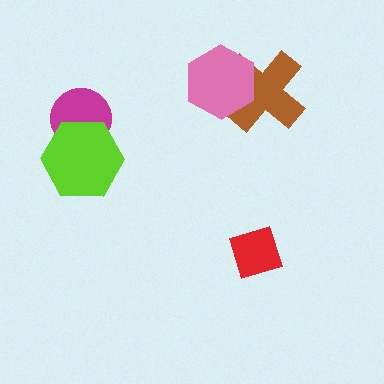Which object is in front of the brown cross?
The pink hexagon is in front of the brown cross.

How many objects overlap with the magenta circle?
1 object overlaps with the magenta circle.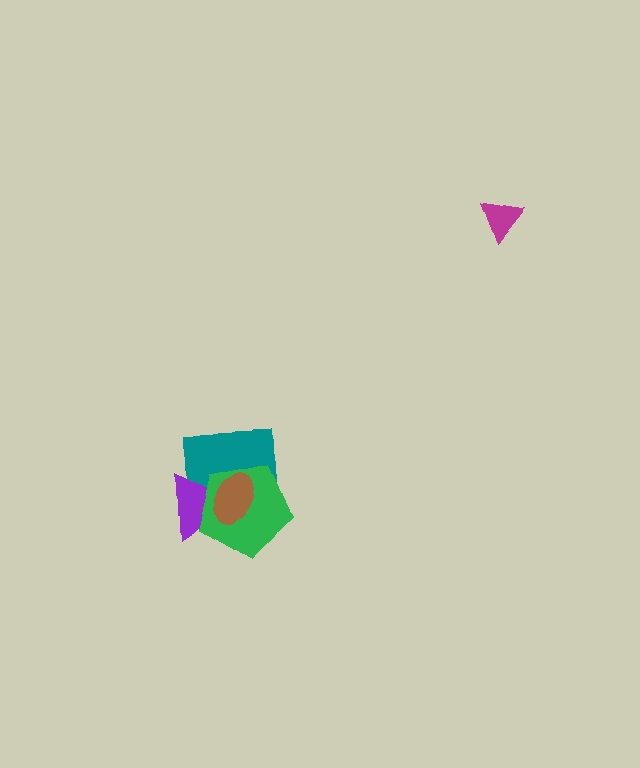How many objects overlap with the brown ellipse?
3 objects overlap with the brown ellipse.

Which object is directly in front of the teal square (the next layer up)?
The purple triangle is directly in front of the teal square.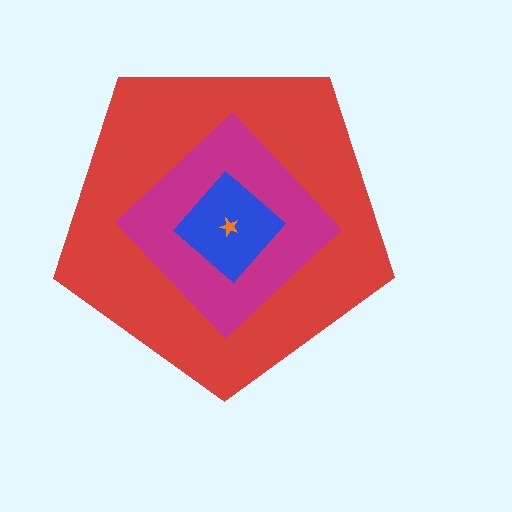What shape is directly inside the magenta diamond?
The blue diamond.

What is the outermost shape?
The red pentagon.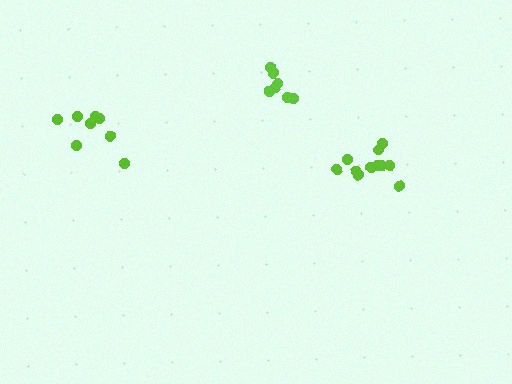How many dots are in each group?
Group 1: 11 dots, Group 2: 8 dots, Group 3: 7 dots (26 total).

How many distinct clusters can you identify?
There are 3 distinct clusters.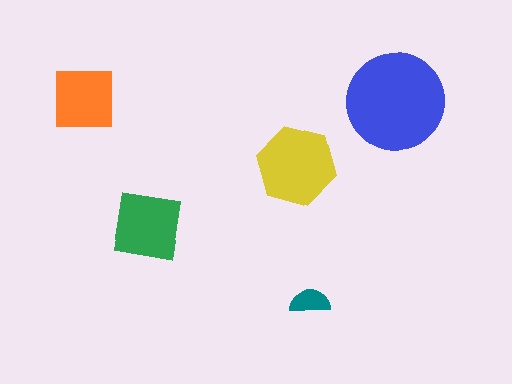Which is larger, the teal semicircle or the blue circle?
The blue circle.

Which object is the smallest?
The teal semicircle.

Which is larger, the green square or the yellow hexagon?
The yellow hexagon.